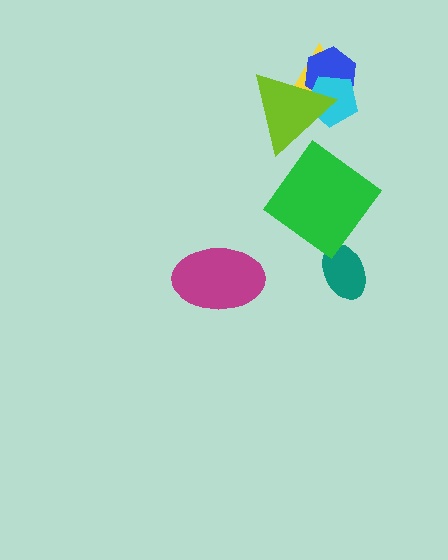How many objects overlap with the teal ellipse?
0 objects overlap with the teal ellipse.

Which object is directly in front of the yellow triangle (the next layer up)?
The blue hexagon is directly in front of the yellow triangle.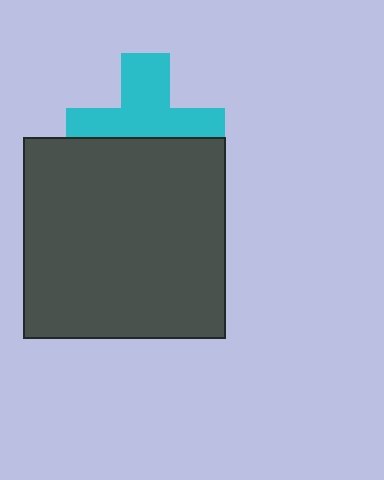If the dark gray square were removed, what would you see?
You would see the complete cyan cross.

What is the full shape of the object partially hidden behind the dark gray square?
The partially hidden object is a cyan cross.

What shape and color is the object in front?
The object in front is a dark gray square.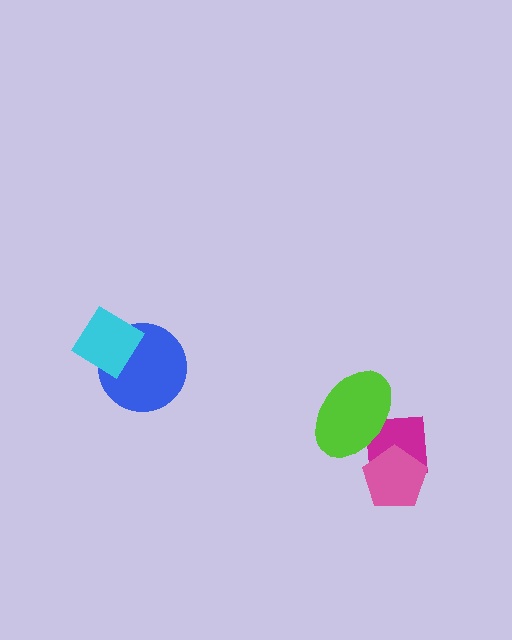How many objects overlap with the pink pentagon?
1 object overlaps with the pink pentagon.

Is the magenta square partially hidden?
Yes, it is partially covered by another shape.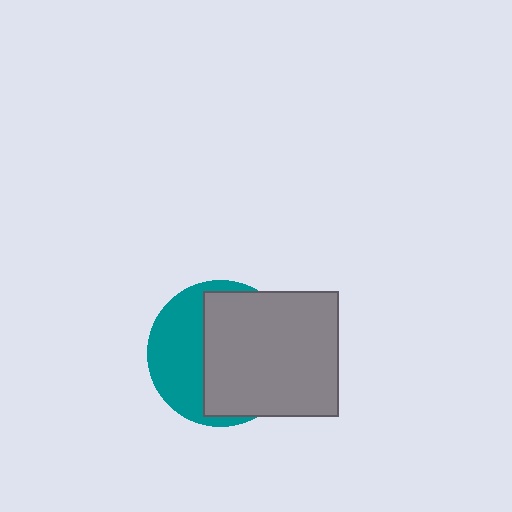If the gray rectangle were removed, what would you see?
You would see the complete teal circle.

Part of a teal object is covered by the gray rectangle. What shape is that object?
It is a circle.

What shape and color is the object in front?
The object in front is a gray rectangle.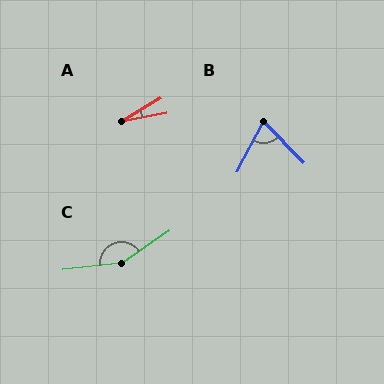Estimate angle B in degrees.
Approximately 72 degrees.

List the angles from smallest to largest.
A (21°), B (72°), C (152°).